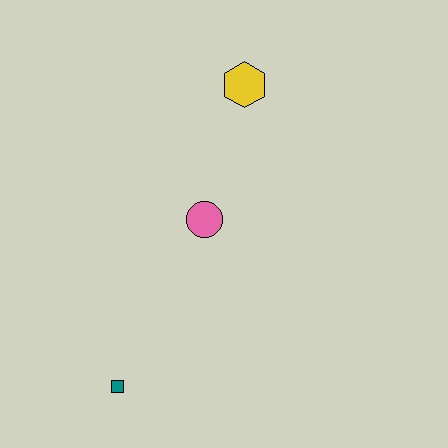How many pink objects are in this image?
There is 1 pink object.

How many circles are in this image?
There is 1 circle.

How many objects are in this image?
There are 3 objects.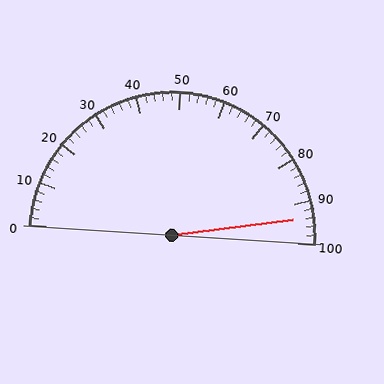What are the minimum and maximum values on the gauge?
The gauge ranges from 0 to 100.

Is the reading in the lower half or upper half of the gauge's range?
The reading is in the upper half of the range (0 to 100).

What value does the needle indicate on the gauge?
The needle indicates approximately 94.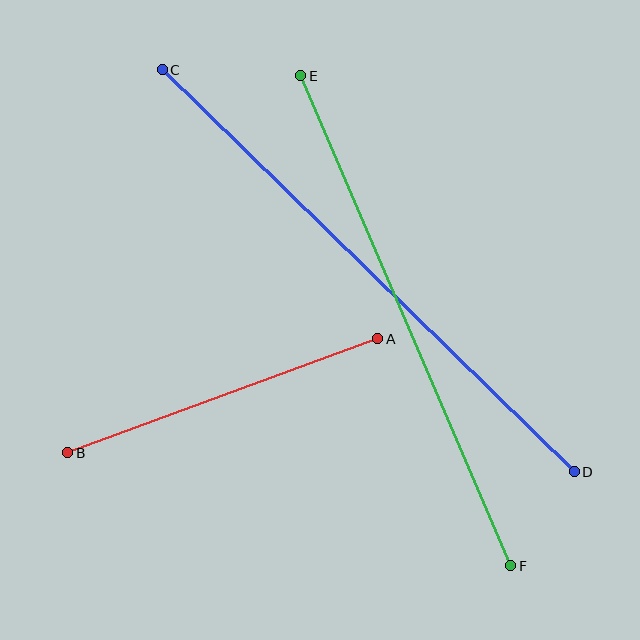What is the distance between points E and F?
The distance is approximately 533 pixels.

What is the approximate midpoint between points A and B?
The midpoint is at approximately (223, 396) pixels.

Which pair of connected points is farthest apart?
Points C and D are farthest apart.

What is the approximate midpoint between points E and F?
The midpoint is at approximately (406, 321) pixels.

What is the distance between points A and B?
The distance is approximately 330 pixels.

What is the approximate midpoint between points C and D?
The midpoint is at approximately (368, 271) pixels.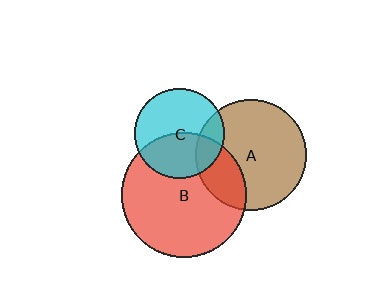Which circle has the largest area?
Circle B (red).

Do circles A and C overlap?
Yes.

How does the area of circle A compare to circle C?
Approximately 1.5 times.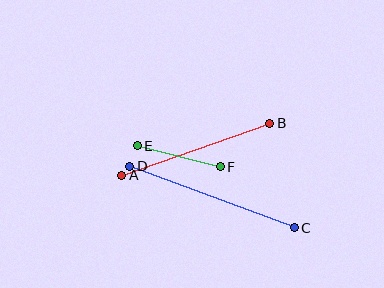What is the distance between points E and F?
The distance is approximately 86 pixels.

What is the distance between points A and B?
The distance is approximately 157 pixels.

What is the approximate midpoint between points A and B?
The midpoint is at approximately (196, 149) pixels.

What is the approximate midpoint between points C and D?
The midpoint is at approximately (212, 197) pixels.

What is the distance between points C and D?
The distance is approximately 176 pixels.